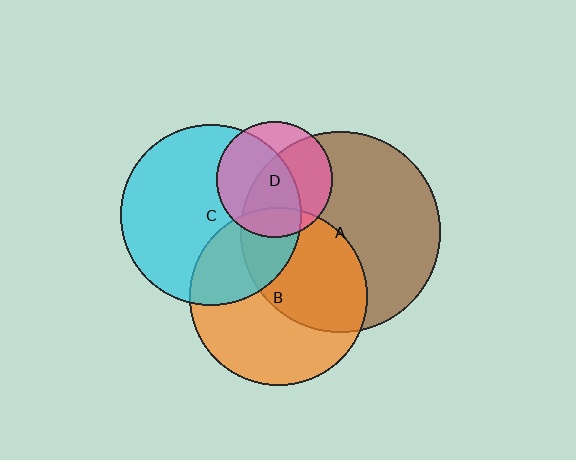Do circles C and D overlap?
Yes.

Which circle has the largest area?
Circle A (brown).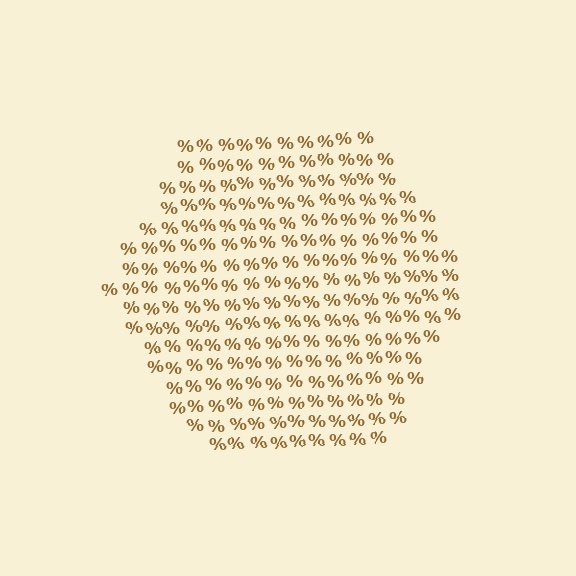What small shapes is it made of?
It is made of small percent signs.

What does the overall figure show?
The overall figure shows a hexagon.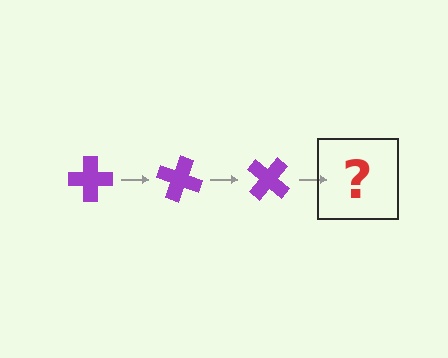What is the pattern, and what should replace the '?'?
The pattern is that the cross rotates 20 degrees each step. The '?' should be a purple cross rotated 60 degrees.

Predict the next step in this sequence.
The next step is a purple cross rotated 60 degrees.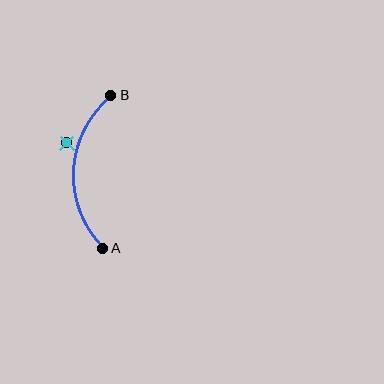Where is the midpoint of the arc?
The arc midpoint is the point on the curve farthest from the straight line joining A and B. It sits to the left of that line.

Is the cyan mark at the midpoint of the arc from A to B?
No — the cyan mark does not lie on the arc at all. It sits slightly outside the curve.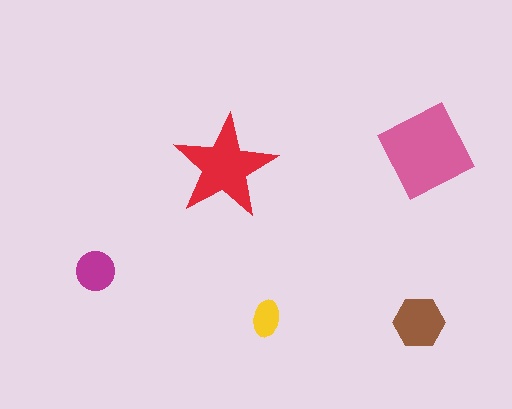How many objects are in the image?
There are 5 objects in the image.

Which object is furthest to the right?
The pink diamond is rightmost.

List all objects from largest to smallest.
The pink diamond, the red star, the brown hexagon, the magenta circle, the yellow ellipse.